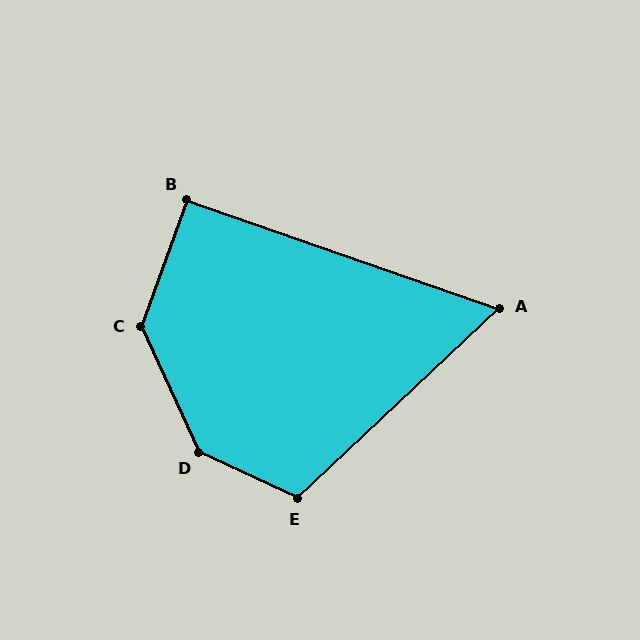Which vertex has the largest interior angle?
D, at approximately 140 degrees.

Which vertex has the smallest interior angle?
A, at approximately 63 degrees.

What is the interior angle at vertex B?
Approximately 91 degrees (approximately right).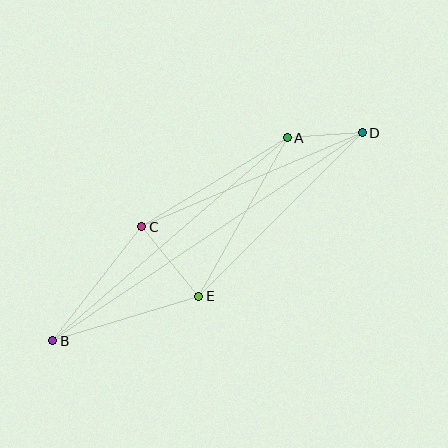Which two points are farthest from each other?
Points B and D are farthest from each other.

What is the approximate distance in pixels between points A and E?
The distance between A and E is approximately 182 pixels.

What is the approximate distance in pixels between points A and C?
The distance between A and C is approximately 170 pixels.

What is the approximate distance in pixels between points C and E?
The distance between C and E is approximately 90 pixels.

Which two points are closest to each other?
Points A and D are closest to each other.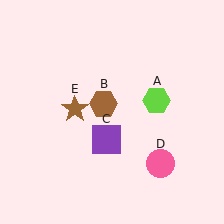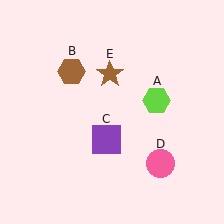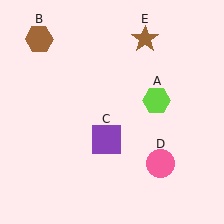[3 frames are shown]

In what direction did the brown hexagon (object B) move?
The brown hexagon (object B) moved up and to the left.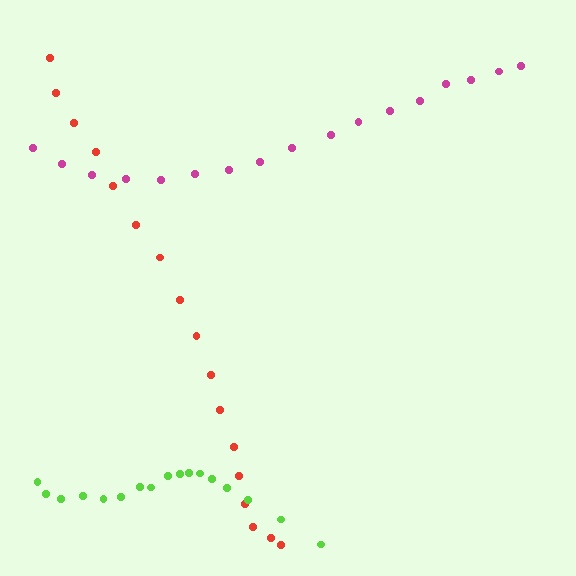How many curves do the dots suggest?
There are 3 distinct paths.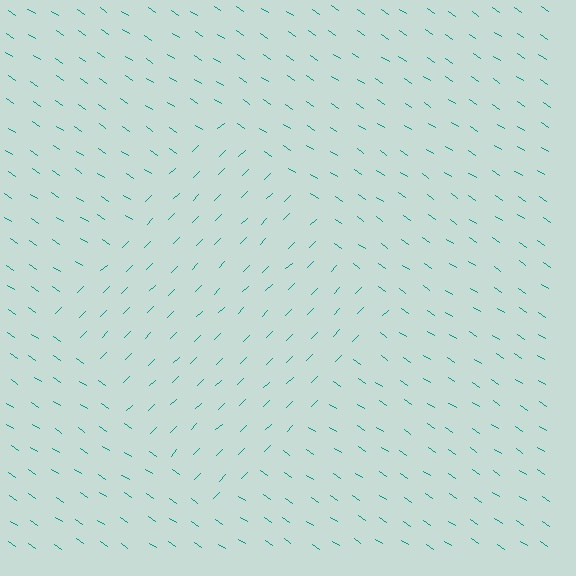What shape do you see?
I see a diamond.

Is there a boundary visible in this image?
Yes, there is a texture boundary formed by a change in line orientation.